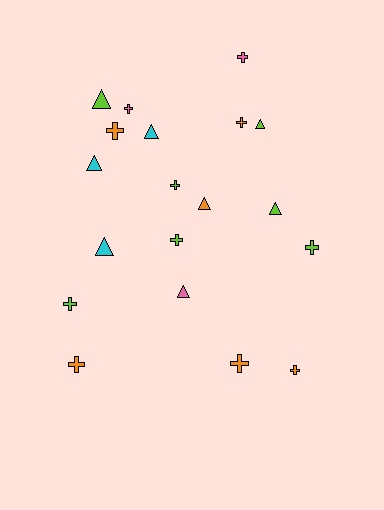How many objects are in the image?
There are 19 objects.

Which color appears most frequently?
Lime, with 7 objects.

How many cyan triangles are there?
There are 3 cyan triangles.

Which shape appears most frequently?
Cross, with 11 objects.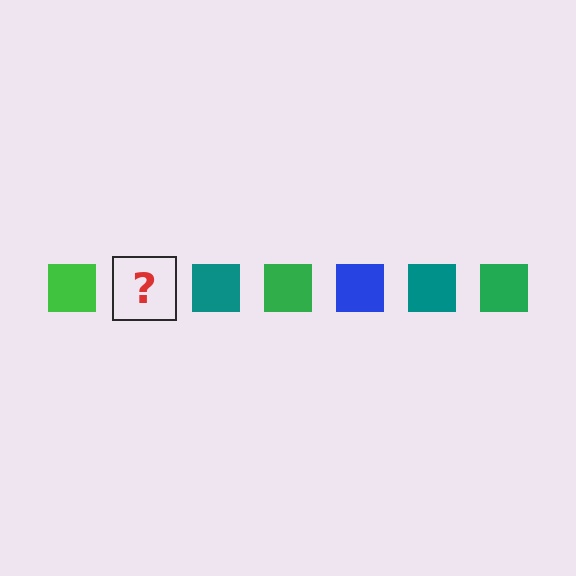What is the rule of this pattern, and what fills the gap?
The rule is that the pattern cycles through green, blue, teal squares. The gap should be filled with a blue square.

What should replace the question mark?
The question mark should be replaced with a blue square.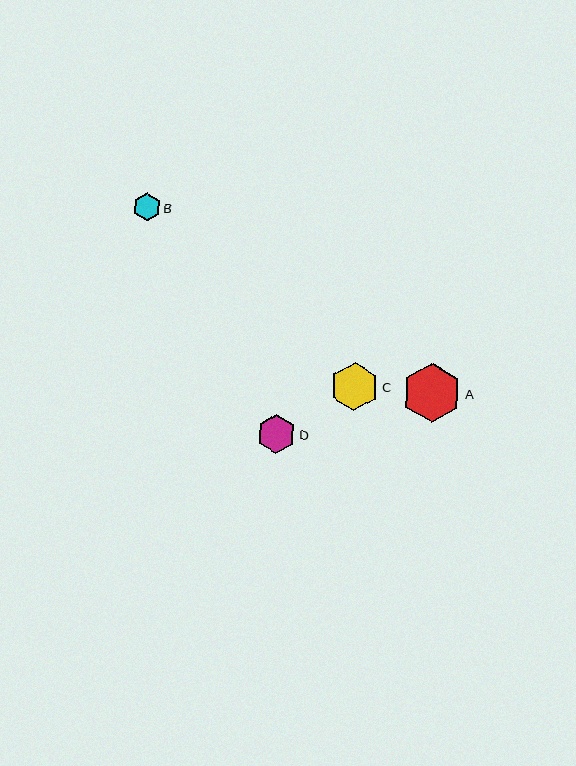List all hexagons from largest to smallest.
From largest to smallest: A, C, D, B.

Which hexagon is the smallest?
Hexagon B is the smallest with a size of approximately 28 pixels.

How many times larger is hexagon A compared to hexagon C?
Hexagon A is approximately 1.2 times the size of hexagon C.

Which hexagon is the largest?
Hexagon A is the largest with a size of approximately 59 pixels.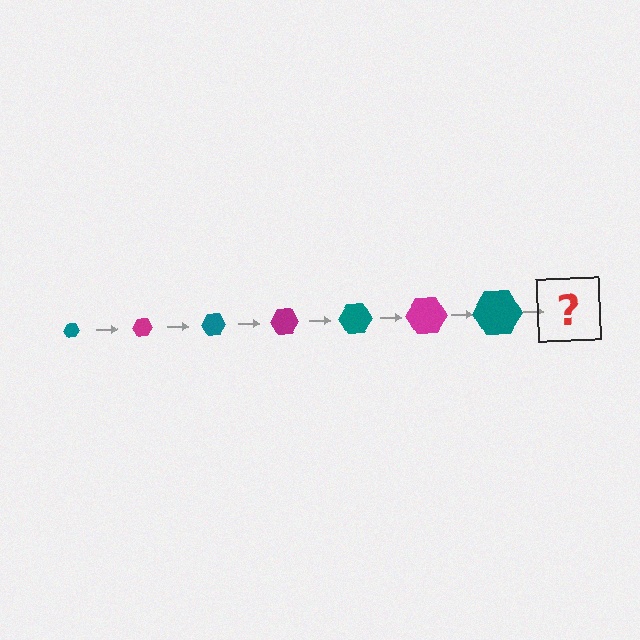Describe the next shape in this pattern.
It should be a magenta hexagon, larger than the previous one.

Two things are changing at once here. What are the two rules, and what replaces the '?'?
The two rules are that the hexagon grows larger each step and the color cycles through teal and magenta. The '?' should be a magenta hexagon, larger than the previous one.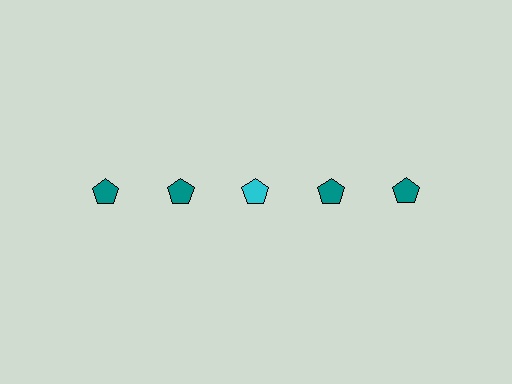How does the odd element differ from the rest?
It has a different color: cyan instead of teal.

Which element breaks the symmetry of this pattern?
The cyan pentagon in the top row, center column breaks the symmetry. All other shapes are teal pentagons.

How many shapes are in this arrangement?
There are 5 shapes arranged in a grid pattern.